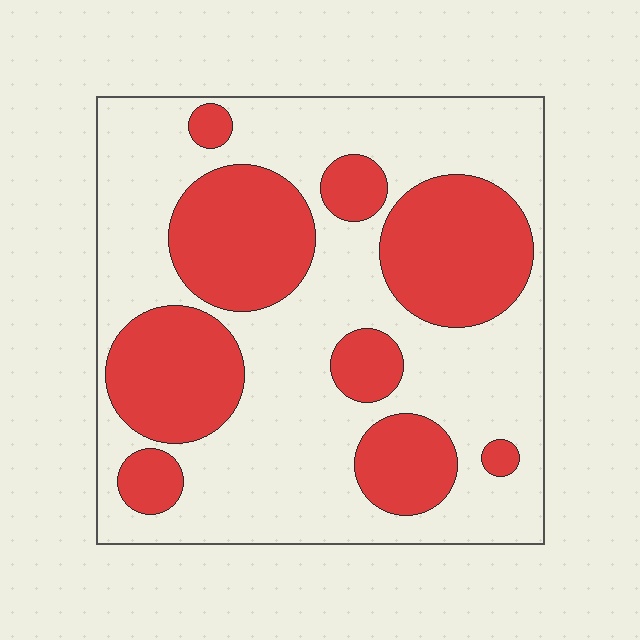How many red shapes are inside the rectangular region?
9.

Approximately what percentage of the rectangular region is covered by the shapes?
Approximately 35%.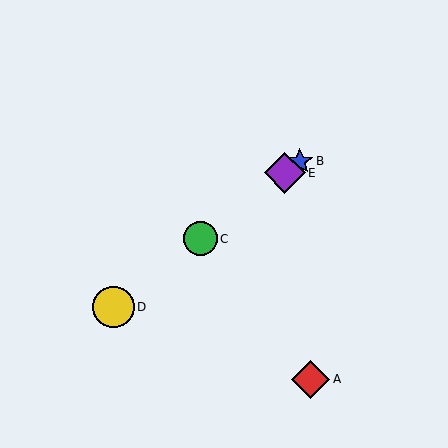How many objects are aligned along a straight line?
4 objects (B, C, D, E) are aligned along a straight line.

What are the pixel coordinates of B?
Object B is at (300, 161).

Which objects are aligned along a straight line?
Objects B, C, D, E are aligned along a straight line.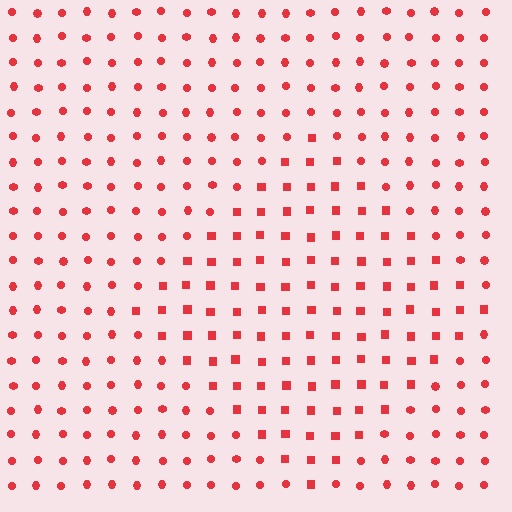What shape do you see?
I see a diamond.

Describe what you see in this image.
The image is filled with small red elements arranged in a uniform grid. A diamond-shaped region contains squares, while the surrounding area contains circles. The boundary is defined purely by the change in element shape.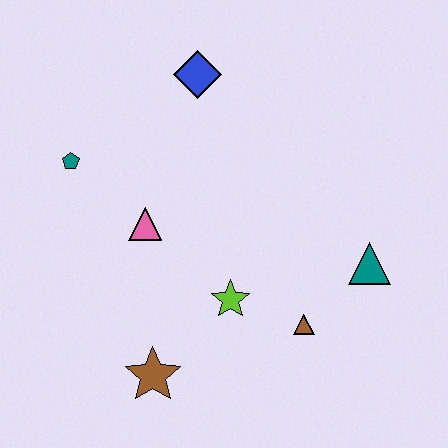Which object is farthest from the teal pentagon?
The teal triangle is farthest from the teal pentagon.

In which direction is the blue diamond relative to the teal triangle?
The blue diamond is above the teal triangle.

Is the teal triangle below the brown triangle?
No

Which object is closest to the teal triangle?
The brown triangle is closest to the teal triangle.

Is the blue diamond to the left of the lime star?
Yes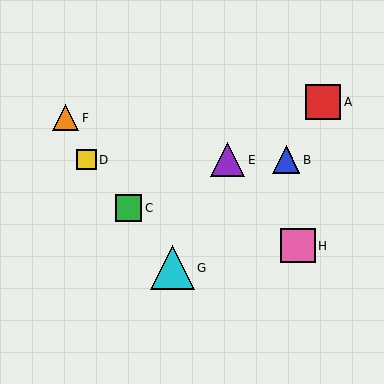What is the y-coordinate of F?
Object F is at y≈118.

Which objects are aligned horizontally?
Objects B, D, E are aligned horizontally.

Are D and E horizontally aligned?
Yes, both are at y≈160.